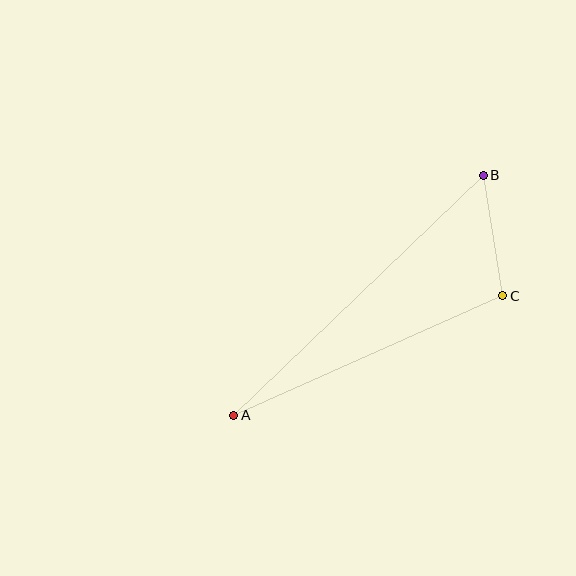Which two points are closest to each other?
Points B and C are closest to each other.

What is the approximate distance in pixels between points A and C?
The distance between A and C is approximately 294 pixels.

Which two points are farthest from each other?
Points A and B are farthest from each other.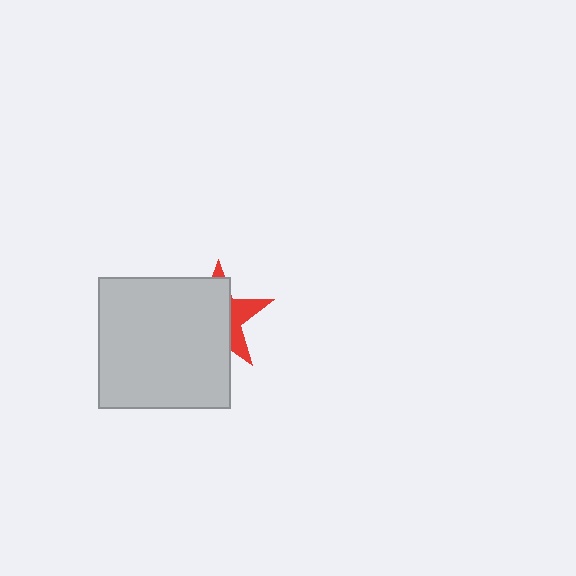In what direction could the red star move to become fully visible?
The red star could move right. That would shift it out from behind the light gray rectangle entirely.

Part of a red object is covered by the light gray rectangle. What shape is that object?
It is a star.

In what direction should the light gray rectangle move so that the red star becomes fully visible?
The light gray rectangle should move left. That is the shortest direction to clear the overlap and leave the red star fully visible.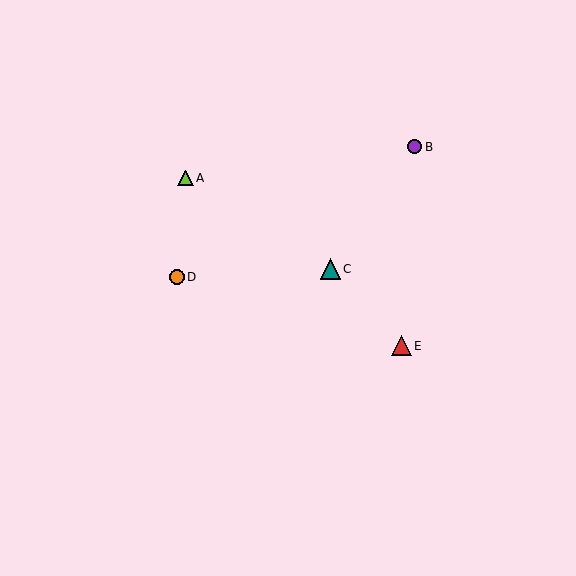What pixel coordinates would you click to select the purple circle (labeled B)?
Click at (415, 147) to select the purple circle B.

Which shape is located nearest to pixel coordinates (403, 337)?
The red triangle (labeled E) at (402, 346) is nearest to that location.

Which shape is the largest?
The teal triangle (labeled C) is the largest.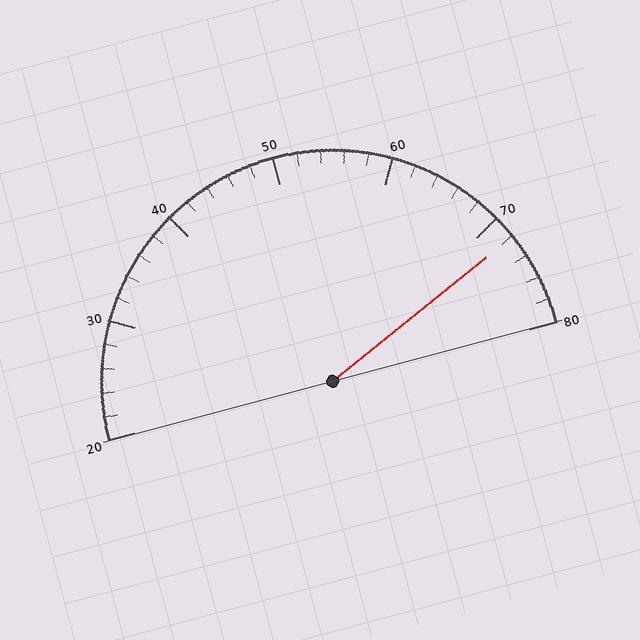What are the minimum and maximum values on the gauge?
The gauge ranges from 20 to 80.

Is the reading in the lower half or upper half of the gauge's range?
The reading is in the upper half of the range (20 to 80).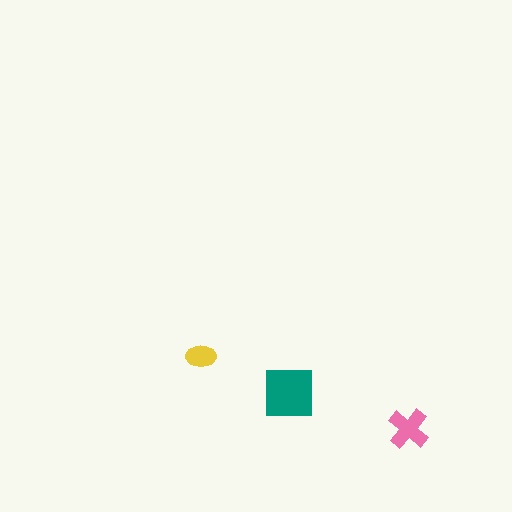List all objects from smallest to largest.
The yellow ellipse, the pink cross, the teal square.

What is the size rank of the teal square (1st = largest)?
1st.